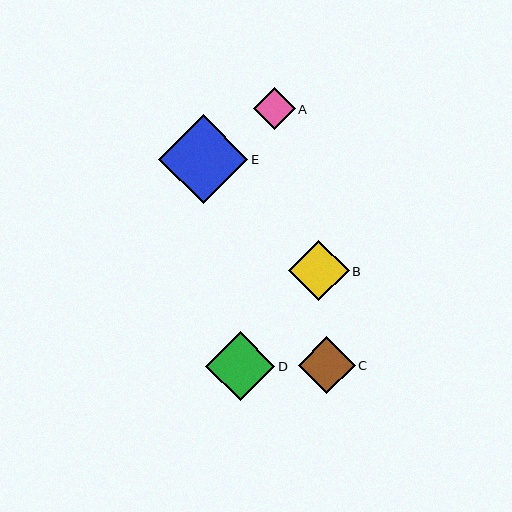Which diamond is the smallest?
Diamond A is the smallest with a size of approximately 42 pixels.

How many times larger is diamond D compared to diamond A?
Diamond D is approximately 1.6 times the size of diamond A.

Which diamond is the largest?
Diamond E is the largest with a size of approximately 89 pixels.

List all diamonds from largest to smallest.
From largest to smallest: E, D, B, C, A.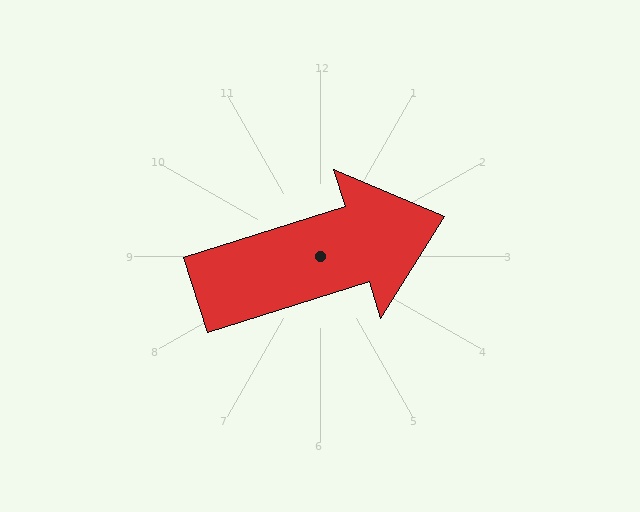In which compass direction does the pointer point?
East.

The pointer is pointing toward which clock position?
Roughly 2 o'clock.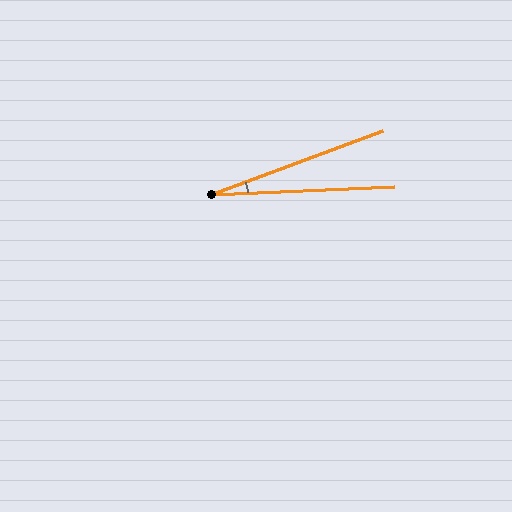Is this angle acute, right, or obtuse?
It is acute.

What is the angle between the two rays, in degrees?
Approximately 18 degrees.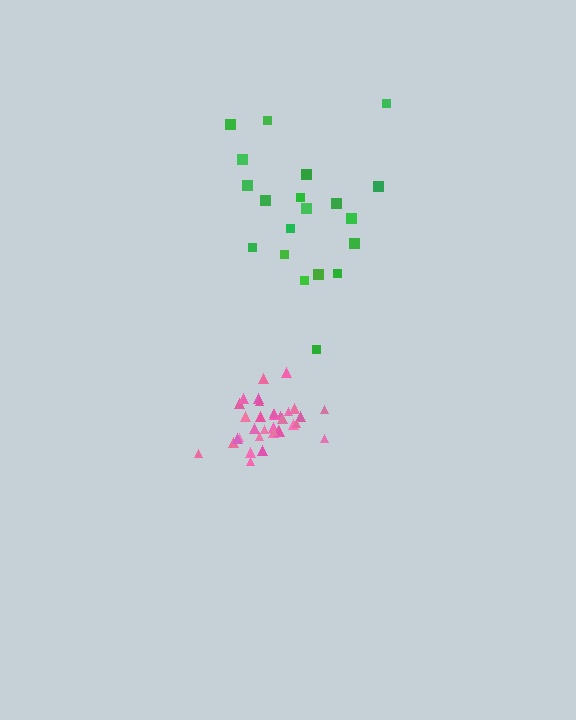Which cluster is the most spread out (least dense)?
Green.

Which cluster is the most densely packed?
Pink.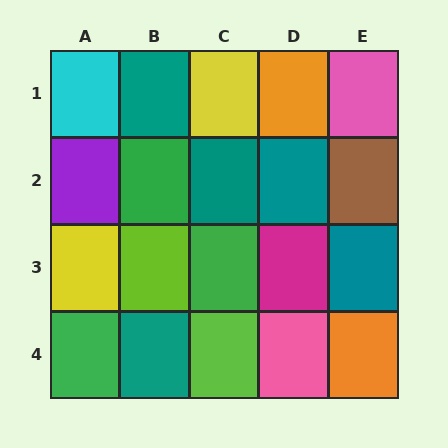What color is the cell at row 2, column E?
Brown.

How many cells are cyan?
1 cell is cyan.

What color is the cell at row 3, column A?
Yellow.